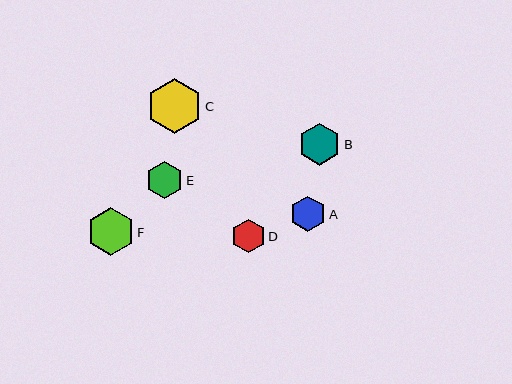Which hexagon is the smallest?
Hexagon D is the smallest with a size of approximately 34 pixels.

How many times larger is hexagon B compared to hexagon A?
Hexagon B is approximately 1.2 times the size of hexagon A.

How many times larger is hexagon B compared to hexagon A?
Hexagon B is approximately 1.2 times the size of hexagon A.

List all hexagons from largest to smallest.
From largest to smallest: C, F, B, E, A, D.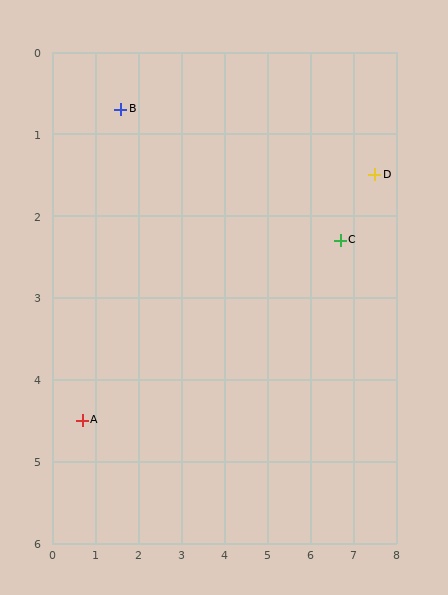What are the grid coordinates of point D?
Point D is at approximately (7.5, 1.5).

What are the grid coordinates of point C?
Point C is at approximately (6.7, 2.3).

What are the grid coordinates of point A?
Point A is at approximately (0.7, 4.5).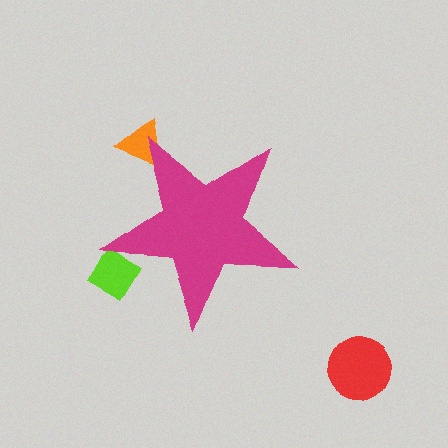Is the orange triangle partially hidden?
Yes, the orange triangle is partially hidden behind the magenta star.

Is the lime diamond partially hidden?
Yes, the lime diamond is partially hidden behind the magenta star.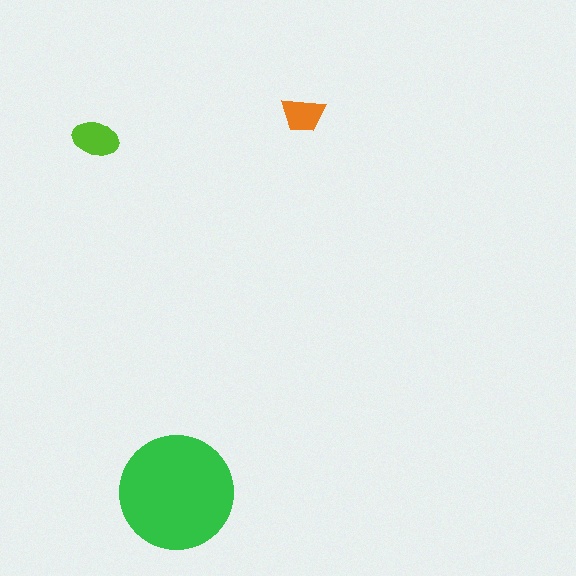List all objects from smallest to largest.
The orange trapezoid, the lime ellipse, the green circle.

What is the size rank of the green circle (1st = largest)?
1st.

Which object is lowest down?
The green circle is bottommost.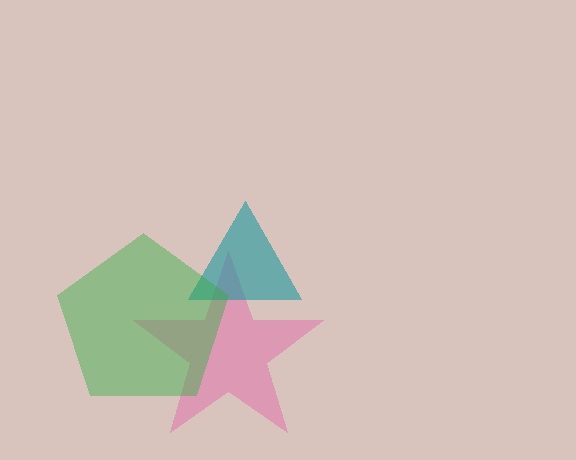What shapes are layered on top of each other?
The layered shapes are: a pink star, a teal triangle, a green pentagon.